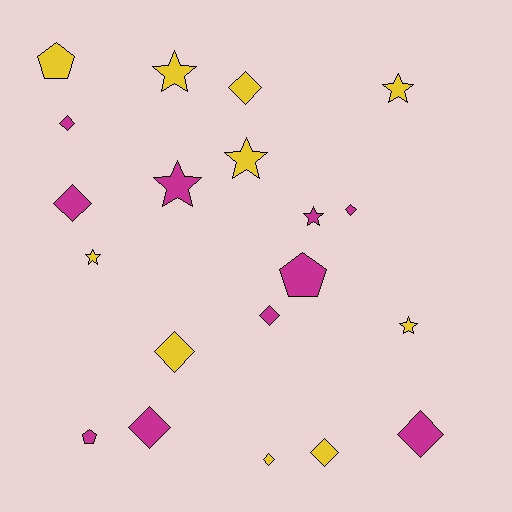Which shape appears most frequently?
Diamond, with 10 objects.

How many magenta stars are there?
There are 2 magenta stars.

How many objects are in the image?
There are 20 objects.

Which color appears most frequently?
Magenta, with 10 objects.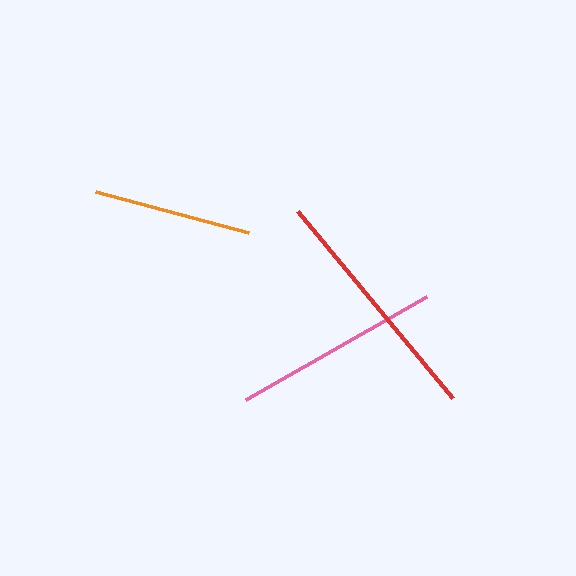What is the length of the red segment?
The red segment is approximately 243 pixels long.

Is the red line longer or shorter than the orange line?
The red line is longer than the orange line.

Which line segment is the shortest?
The orange line is the shortest at approximately 158 pixels.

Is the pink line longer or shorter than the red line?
The red line is longer than the pink line.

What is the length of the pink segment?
The pink segment is approximately 209 pixels long.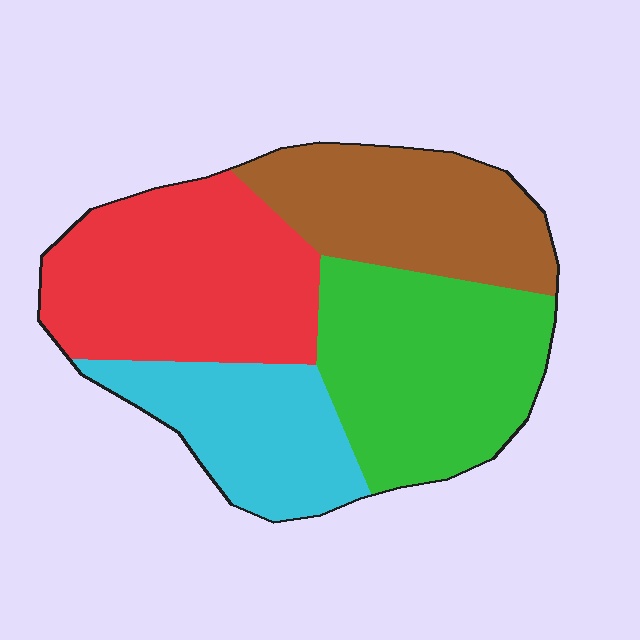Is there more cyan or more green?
Green.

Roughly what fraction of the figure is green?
Green takes up between a quarter and a half of the figure.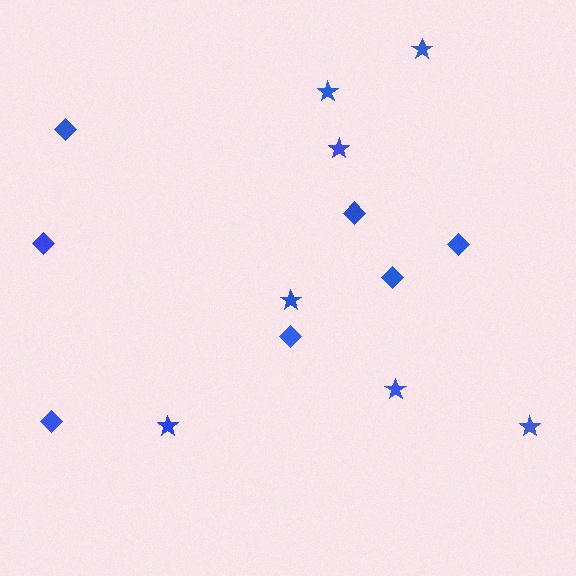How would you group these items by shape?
There are 2 groups: one group of stars (7) and one group of diamonds (7).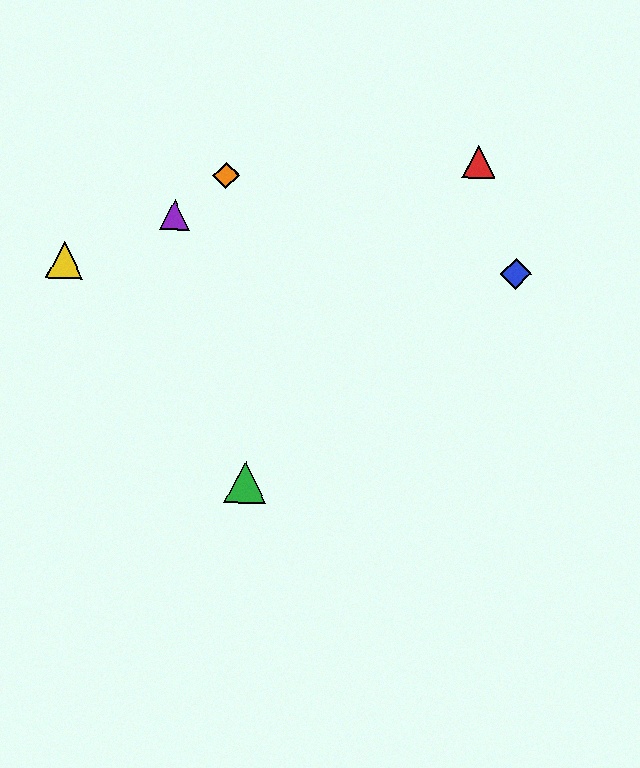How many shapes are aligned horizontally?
2 shapes (the blue diamond, the yellow triangle) are aligned horizontally.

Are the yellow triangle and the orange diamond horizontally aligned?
No, the yellow triangle is at y≈260 and the orange diamond is at y≈176.